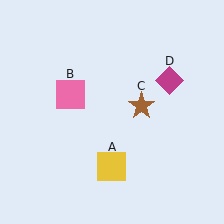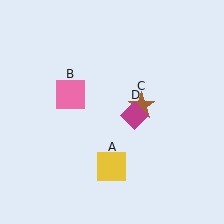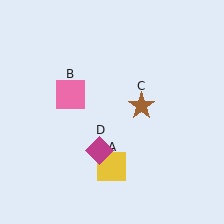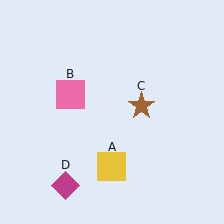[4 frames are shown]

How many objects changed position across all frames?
1 object changed position: magenta diamond (object D).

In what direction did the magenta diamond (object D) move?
The magenta diamond (object D) moved down and to the left.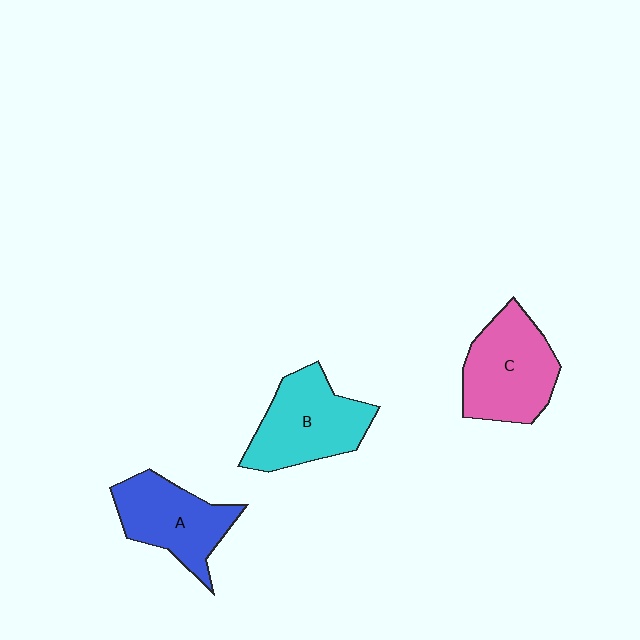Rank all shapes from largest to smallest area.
From largest to smallest: C (pink), B (cyan), A (blue).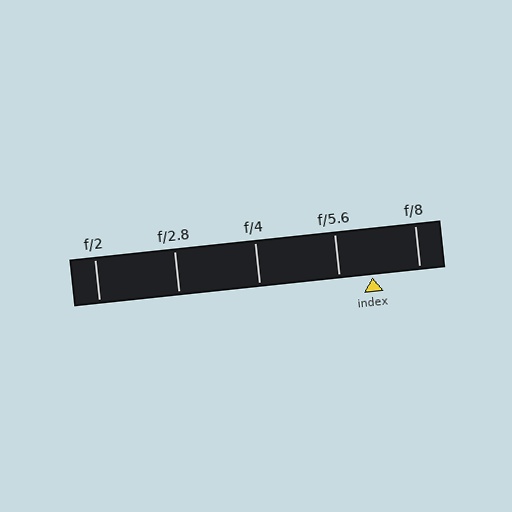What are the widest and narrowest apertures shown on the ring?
The widest aperture shown is f/2 and the narrowest is f/8.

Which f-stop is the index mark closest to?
The index mark is closest to f/5.6.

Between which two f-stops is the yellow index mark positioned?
The index mark is between f/5.6 and f/8.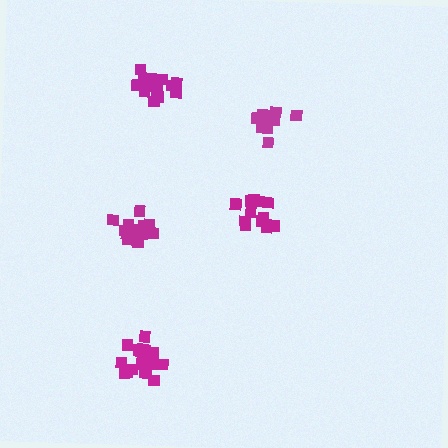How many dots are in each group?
Group 1: 18 dots, Group 2: 13 dots, Group 3: 18 dots, Group 4: 13 dots, Group 5: 15 dots (77 total).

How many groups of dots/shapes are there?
There are 5 groups.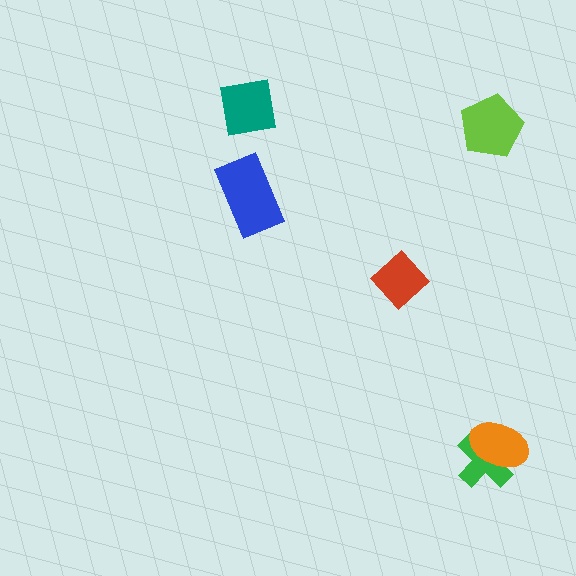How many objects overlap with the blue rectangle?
0 objects overlap with the blue rectangle.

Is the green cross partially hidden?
Yes, it is partially covered by another shape.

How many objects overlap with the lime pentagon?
0 objects overlap with the lime pentagon.